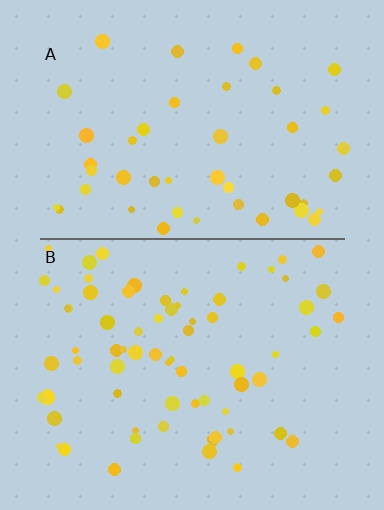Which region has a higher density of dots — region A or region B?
B (the bottom).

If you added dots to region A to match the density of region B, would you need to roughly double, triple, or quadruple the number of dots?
Approximately double.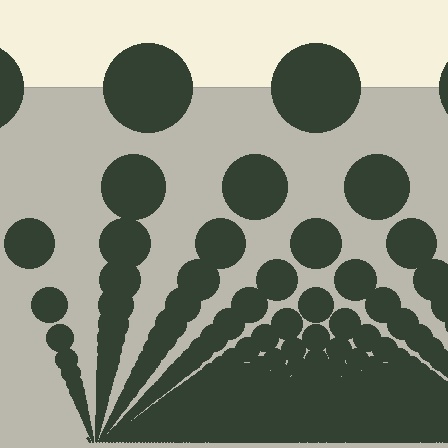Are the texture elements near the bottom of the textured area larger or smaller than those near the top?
Smaller. The gradient is inverted — elements near the bottom are smaller and denser.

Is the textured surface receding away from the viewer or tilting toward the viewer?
The surface appears to tilt toward the viewer. Texture elements get larger and sparser toward the top.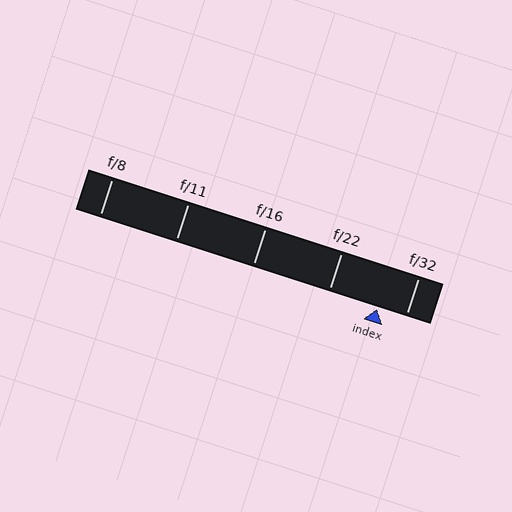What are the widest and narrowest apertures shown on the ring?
The widest aperture shown is f/8 and the narrowest is f/32.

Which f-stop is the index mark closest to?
The index mark is closest to f/32.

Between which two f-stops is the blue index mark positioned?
The index mark is between f/22 and f/32.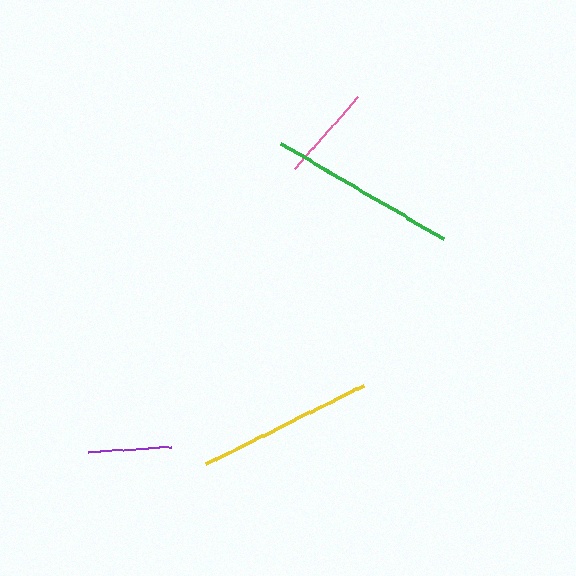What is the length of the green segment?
The green segment is approximately 189 pixels long.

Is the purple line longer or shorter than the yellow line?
The yellow line is longer than the purple line.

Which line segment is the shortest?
The purple line is the shortest at approximately 82 pixels.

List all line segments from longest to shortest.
From longest to shortest: green, yellow, pink, purple.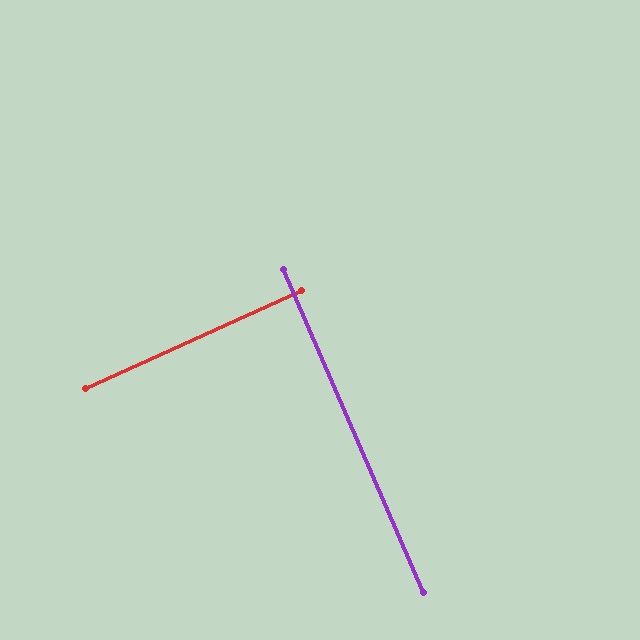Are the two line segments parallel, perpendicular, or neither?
Perpendicular — they meet at approximately 89°.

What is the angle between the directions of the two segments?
Approximately 89 degrees.